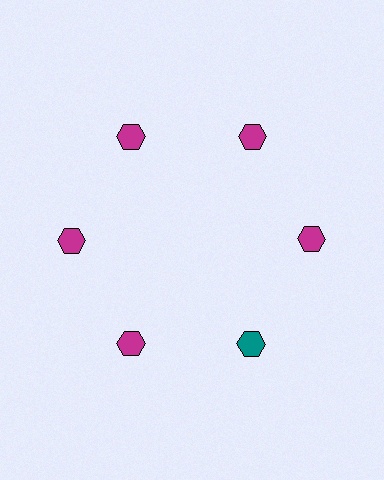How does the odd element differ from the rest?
It has a different color: teal instead of magenta.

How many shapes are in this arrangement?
There are 6 shapes arranged in a ring pattern.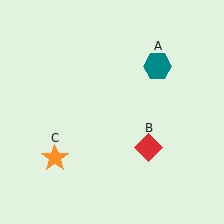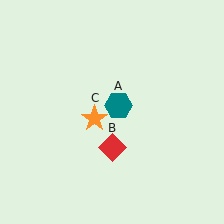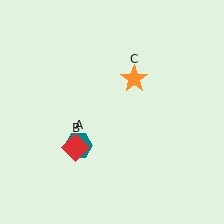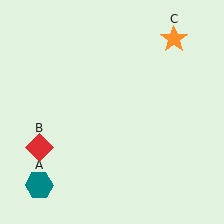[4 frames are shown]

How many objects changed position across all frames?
3 objects changed position: teal hexagon (object A), red diamond (object B), orange star (object C).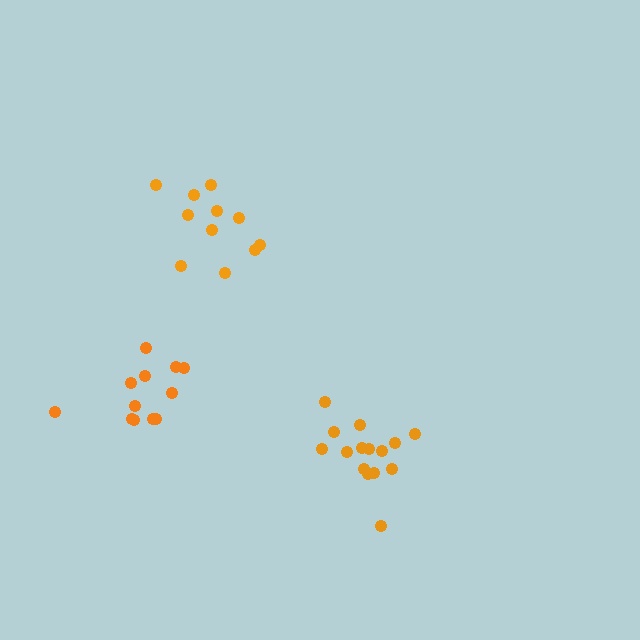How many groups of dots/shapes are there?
There are 3 groups.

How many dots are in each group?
Group 1: 12 dots, Group 2: 11 dots, Group 3: 15 dots (38 total).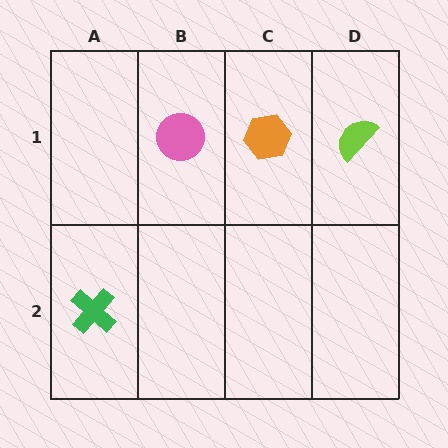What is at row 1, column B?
A pink circle.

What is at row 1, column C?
An orange hexagon.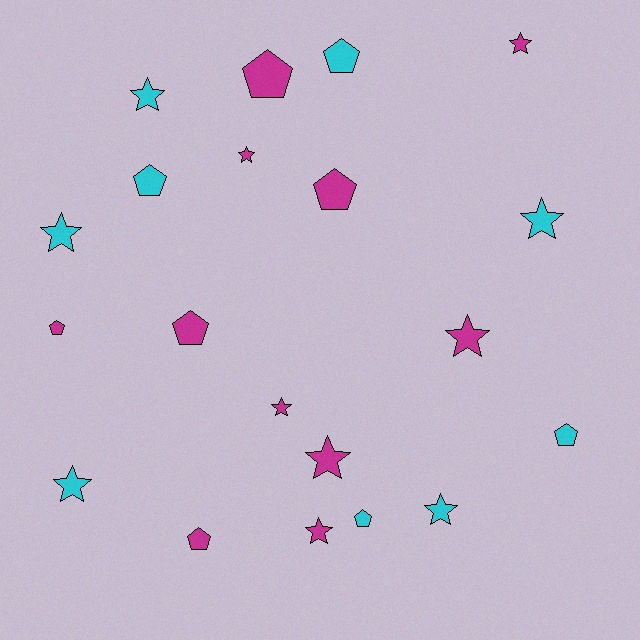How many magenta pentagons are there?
There are 5 magenta pentagons.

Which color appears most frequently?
Magenta, with 11 objects.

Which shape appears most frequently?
Star, with 11 objects.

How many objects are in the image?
There are 20 objects.